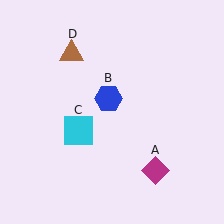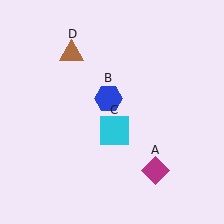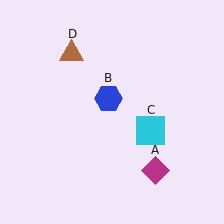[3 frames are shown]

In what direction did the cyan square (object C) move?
The cyan square (object C) moved right.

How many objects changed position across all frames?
1 object changed position: cyan square (object C).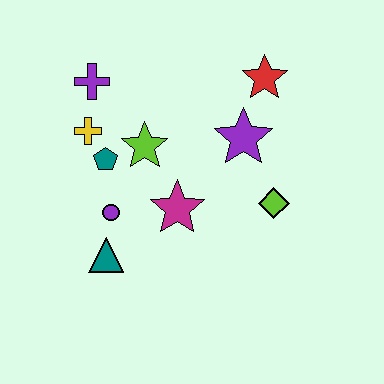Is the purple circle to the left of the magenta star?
Yes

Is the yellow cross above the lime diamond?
Yes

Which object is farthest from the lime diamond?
The purple cross is farthest from the lime diamond.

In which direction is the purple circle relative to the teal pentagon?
The purple circle is below the teal pentagon.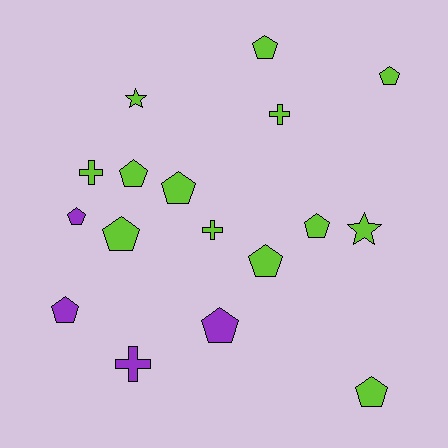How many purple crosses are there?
There is 1 purple cross.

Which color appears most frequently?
Lime, with 13 objects.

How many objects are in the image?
There are 17 objects.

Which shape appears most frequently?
Pentagon, with 11 objects.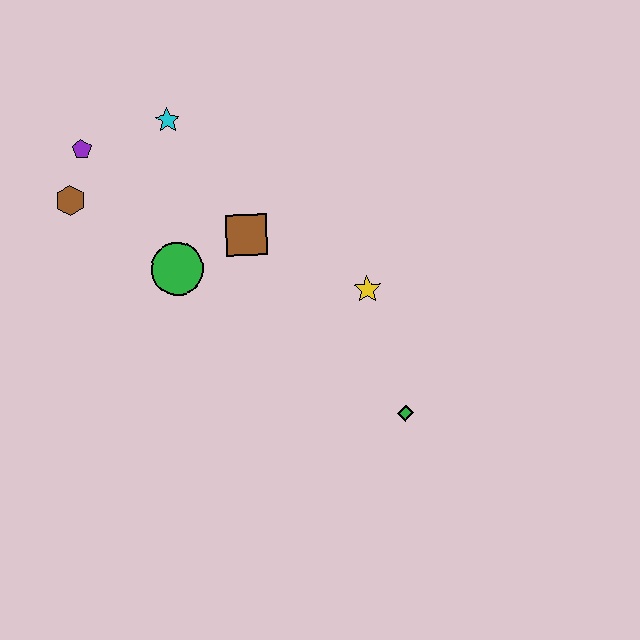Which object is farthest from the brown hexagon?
The green diamond is farthest from the brown hexagon.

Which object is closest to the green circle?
The brown square is closest to the green circle.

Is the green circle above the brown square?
No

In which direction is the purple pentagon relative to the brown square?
The purple pentagon is to the left of the brown square.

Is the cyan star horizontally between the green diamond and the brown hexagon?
Yes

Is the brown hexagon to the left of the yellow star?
Yes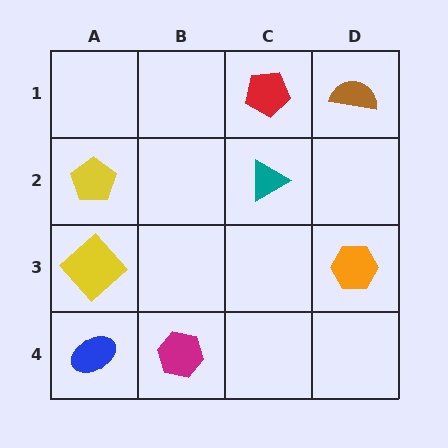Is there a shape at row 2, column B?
No, that cell is empty.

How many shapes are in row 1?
2 shapes.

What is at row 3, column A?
A yellow diamond.